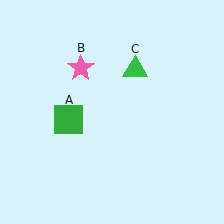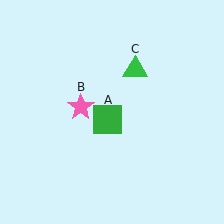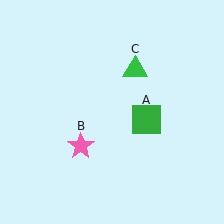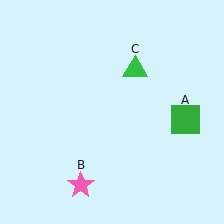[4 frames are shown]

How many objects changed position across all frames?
2 objects changed position: green square (object A), pink star (object B).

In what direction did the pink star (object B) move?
The pink star (object B) moved down.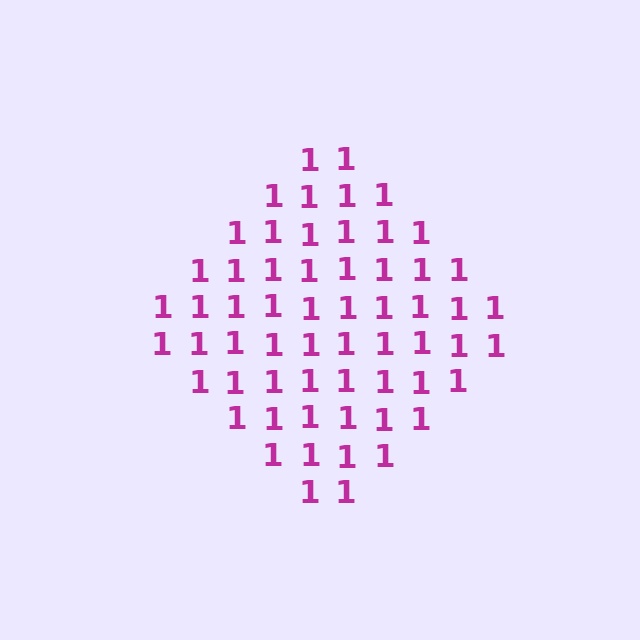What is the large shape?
The large shape is a diamond.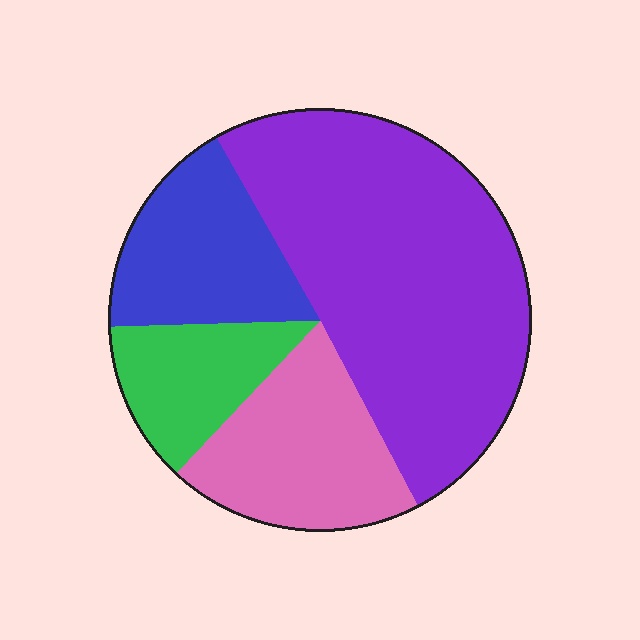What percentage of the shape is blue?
Blue takes up less than a quarter of the shape.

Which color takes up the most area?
Purple, at roughly 50%.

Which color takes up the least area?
Green, at roughly 15%.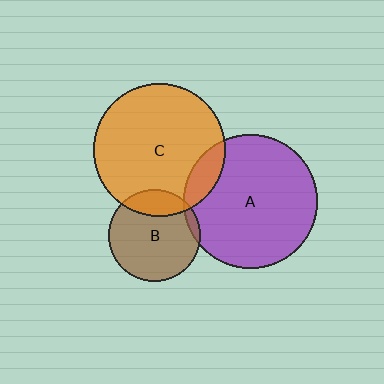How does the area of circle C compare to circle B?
Approximately 2.1 times.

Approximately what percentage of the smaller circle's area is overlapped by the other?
Approximately 5%.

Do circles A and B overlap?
Yes.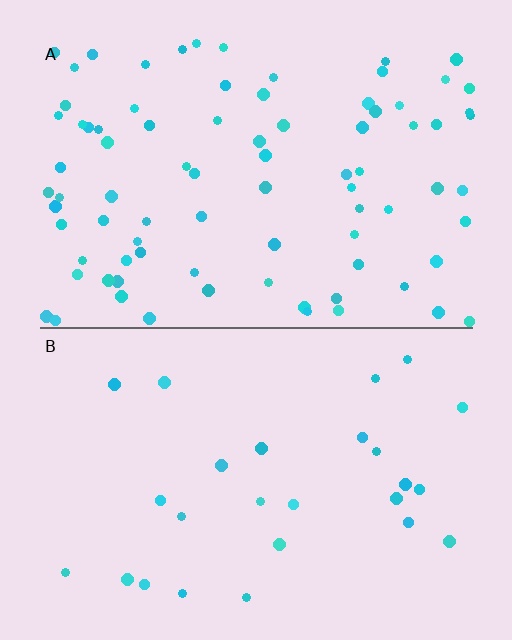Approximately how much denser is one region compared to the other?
Approximately 3.2× — region A over region B.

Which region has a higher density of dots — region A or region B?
A (the top).